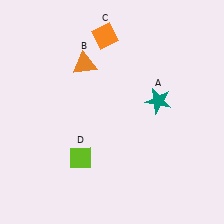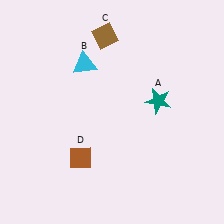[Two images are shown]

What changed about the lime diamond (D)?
In Image 1, D is lime. In Image 2, it changed to brown.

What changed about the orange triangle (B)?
In Image 1, B is orange. In Image 2, it changed to cyan.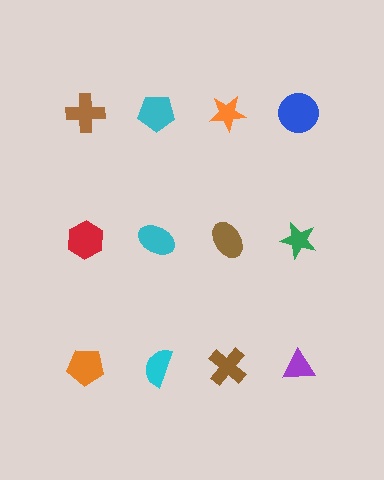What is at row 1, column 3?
An orange star.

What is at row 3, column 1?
An orange pentagon.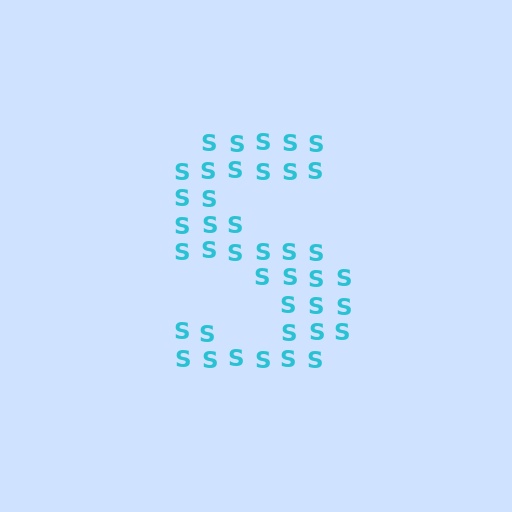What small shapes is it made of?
It is made of small letter S's.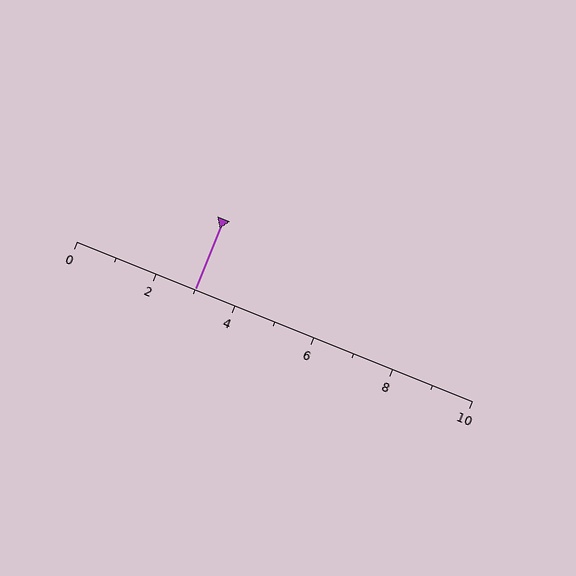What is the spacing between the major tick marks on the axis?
The major ticks are spaced 2 apart.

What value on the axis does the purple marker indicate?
The marker indicates approximately 3.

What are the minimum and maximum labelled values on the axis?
The axis runs from 0 to 10.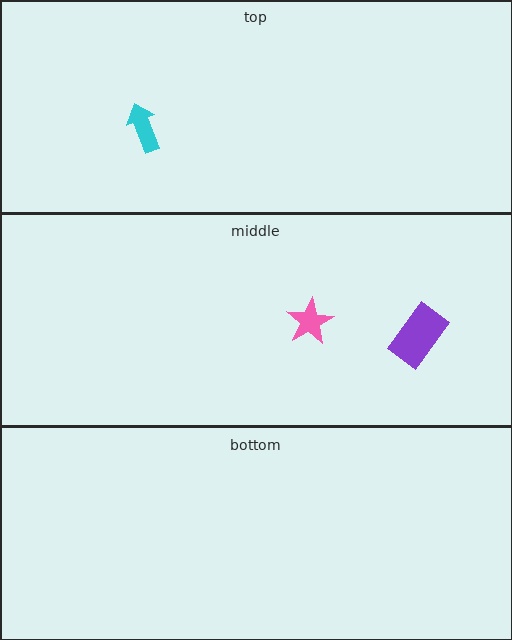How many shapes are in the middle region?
2.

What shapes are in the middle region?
The pink star, the purple rectangle.